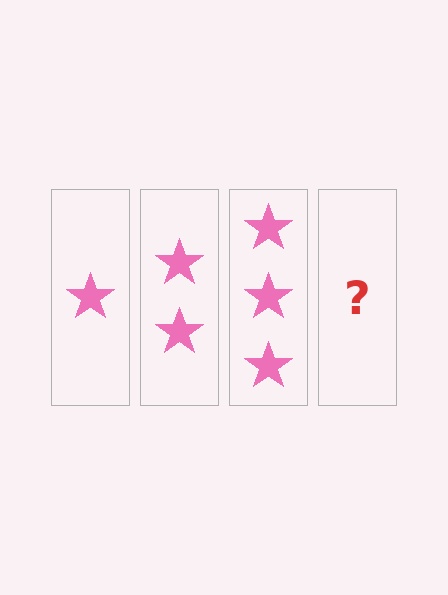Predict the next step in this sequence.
The next step is 4 stars.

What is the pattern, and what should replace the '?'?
The pattern is that each step adds one more star. The '?' should be 4 stars.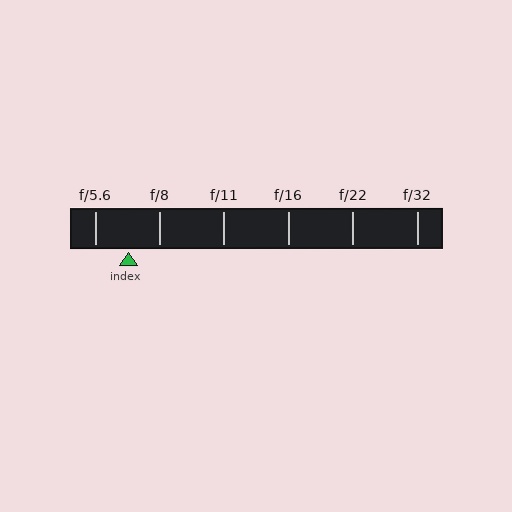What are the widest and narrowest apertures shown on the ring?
The widest aperture shown is f/5.6 and the narrowest is f/32.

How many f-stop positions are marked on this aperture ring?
There are 6 f-stop positions marked.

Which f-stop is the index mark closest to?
The index mark is closest to f/8.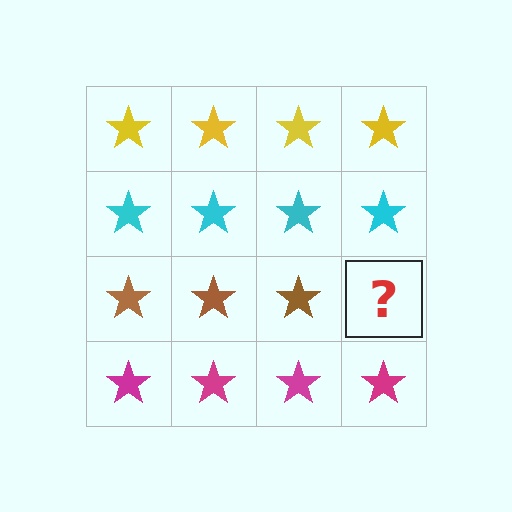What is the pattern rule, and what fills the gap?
The rule is that each row has a consistent color. The gap should be filled with a brown star.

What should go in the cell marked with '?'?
The missing cell should contain a brown star.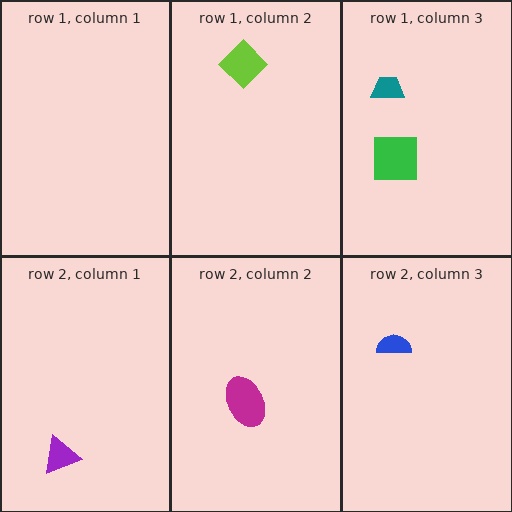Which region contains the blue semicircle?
The row 2, column 3 region.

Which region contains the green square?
The row 1, column 3 region.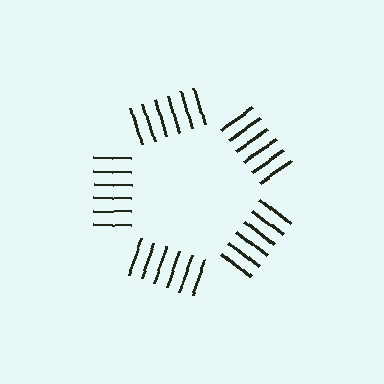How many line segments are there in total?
30 — 6 along each of the 5 edges.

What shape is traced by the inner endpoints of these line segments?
An illusory pentagon — the line segments terminate on its edges but no continuous stroke is drawn.